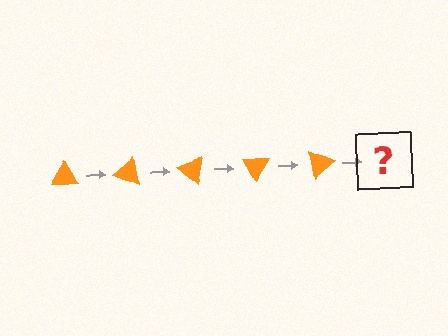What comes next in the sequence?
The next element should be an orange triangle rotated 100 degrees.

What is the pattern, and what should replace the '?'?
The pattern is that the triangle rotates 20 degrees each step. The '?' should be an orange triangle rotated 100 degrees.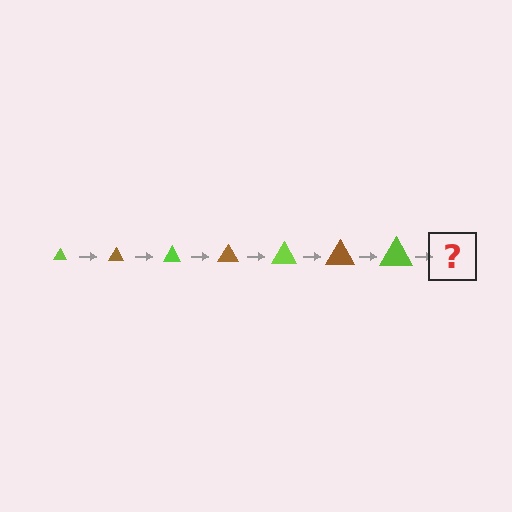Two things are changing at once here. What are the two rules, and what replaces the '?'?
The two rules are that the triangle grows larger each step and the color cycles through lime and brown. The '?' should be a brown triangle, larger than the previous one.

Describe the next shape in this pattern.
It should be a brown triangle, larger than the previous one.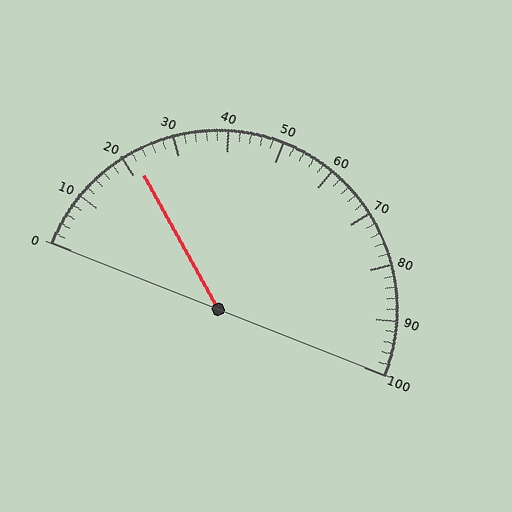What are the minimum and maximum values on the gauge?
The gauge ranges from 0 to 100.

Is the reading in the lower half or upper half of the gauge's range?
The reading is in the lower half of the range (0 to 100).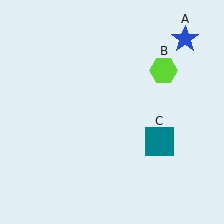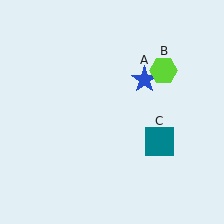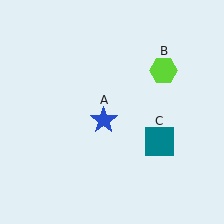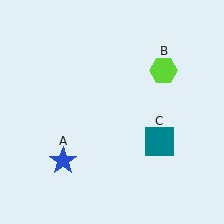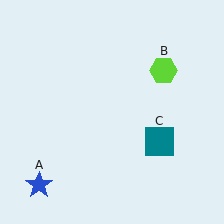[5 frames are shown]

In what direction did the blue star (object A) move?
The blue star (object A) moved down and to the left.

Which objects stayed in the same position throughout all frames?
Lime hexagon (object B) and teal square (object C) remained stationary.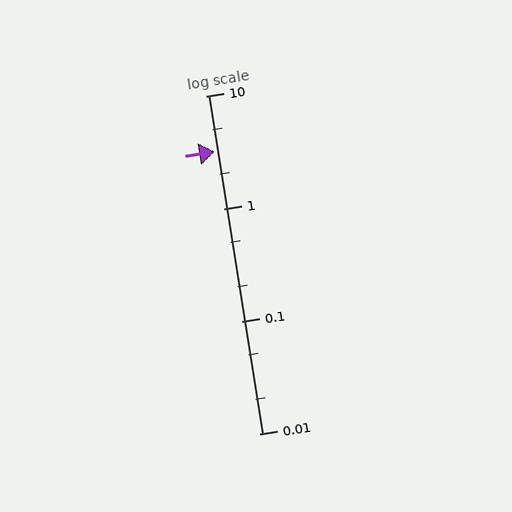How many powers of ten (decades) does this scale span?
The scale spans 3 decades, from 0.01 to 10.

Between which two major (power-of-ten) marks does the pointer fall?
The pointer is between 1 and 10.